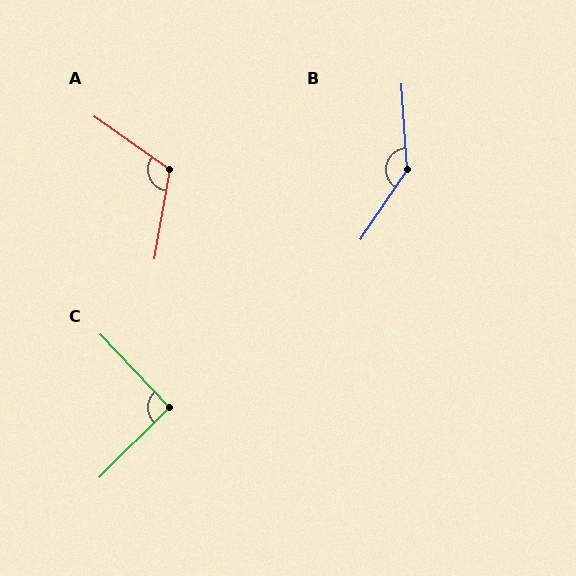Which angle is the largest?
B, at approximately 142 degrees.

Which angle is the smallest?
C, at approximately 91 degrees.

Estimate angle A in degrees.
Approximately 115 degrees.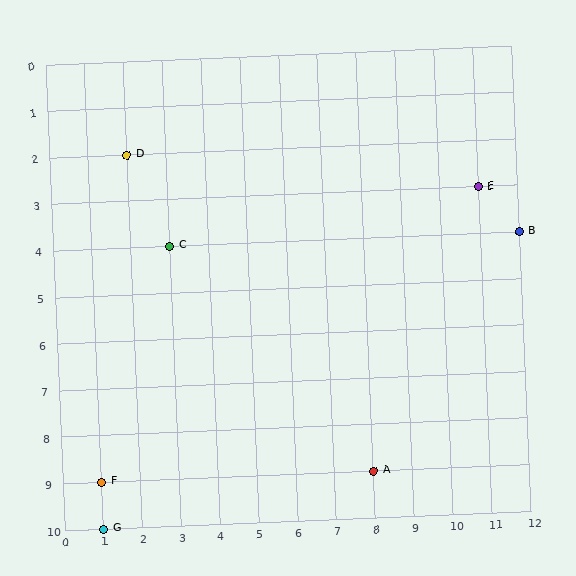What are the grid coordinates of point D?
Point D is at grid coordinates (2, 2).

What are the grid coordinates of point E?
Point E is at grid coordinates (11, 3).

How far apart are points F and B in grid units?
Points F and B are 11 columns and 5 rows apart (about 12.1 grid units diagonally).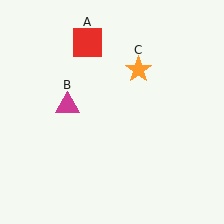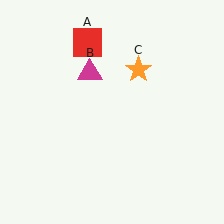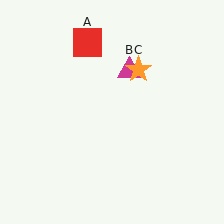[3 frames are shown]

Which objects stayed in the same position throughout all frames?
Red square (object A) and orange star (object C) remained stationary.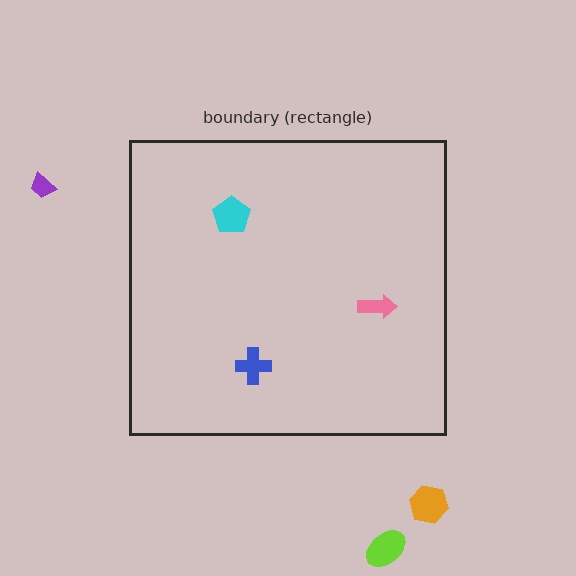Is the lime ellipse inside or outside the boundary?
Outside.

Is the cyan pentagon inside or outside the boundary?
Inside.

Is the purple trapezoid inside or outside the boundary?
Outside.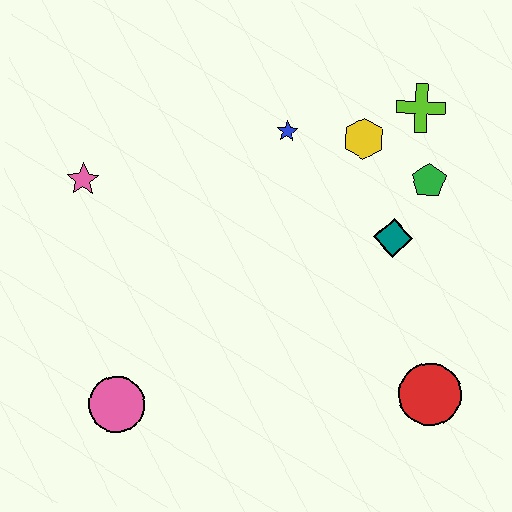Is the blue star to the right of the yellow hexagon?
No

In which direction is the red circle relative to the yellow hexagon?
The red circle is below the yellow hexagon.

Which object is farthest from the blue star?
The pink circle is farthest from the blue star.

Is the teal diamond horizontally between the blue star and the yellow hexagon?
No